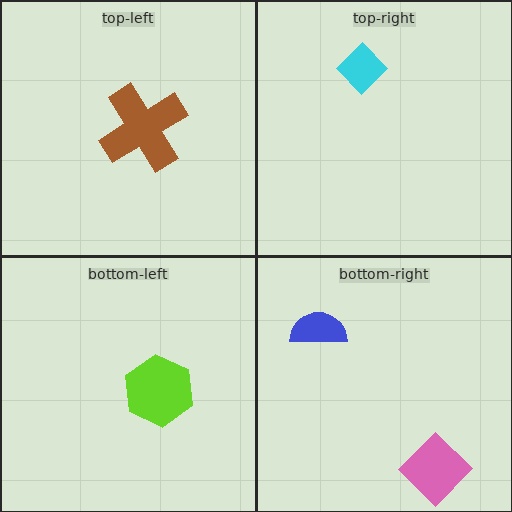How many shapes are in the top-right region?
1.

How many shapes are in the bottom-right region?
2.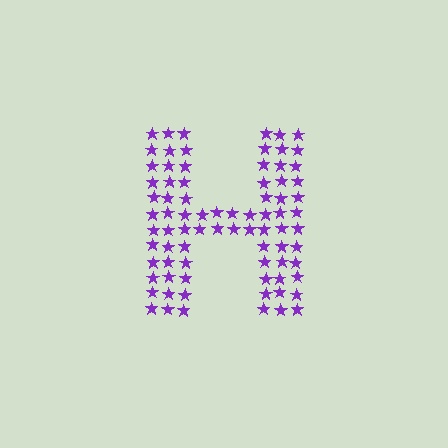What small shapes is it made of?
It is made of small stars.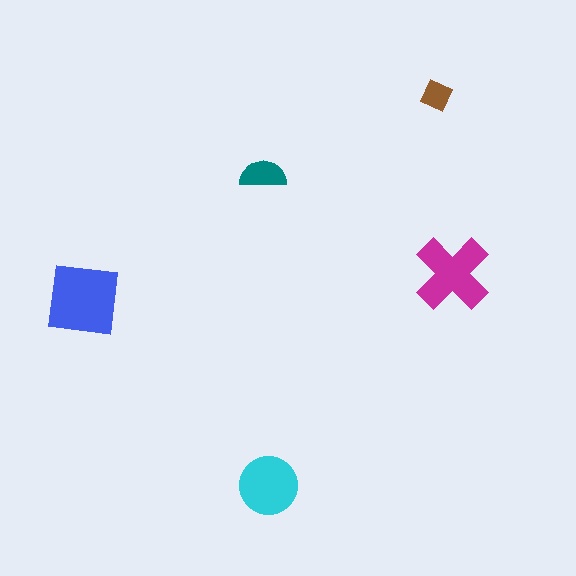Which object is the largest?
The blue square.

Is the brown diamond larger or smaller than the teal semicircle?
Smaller.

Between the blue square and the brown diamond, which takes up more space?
The blue square.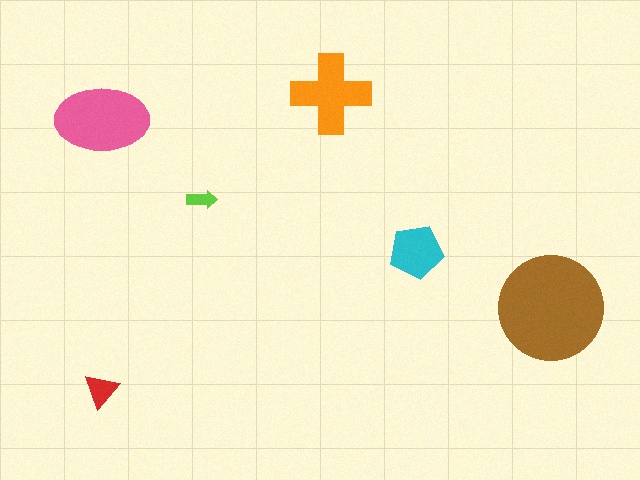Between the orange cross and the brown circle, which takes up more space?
The brown circle.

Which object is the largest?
The brown circle.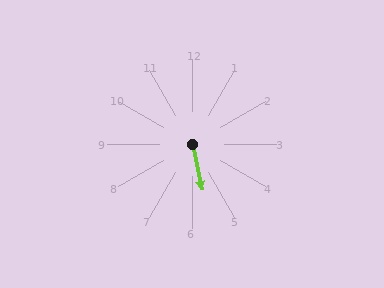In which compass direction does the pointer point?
South.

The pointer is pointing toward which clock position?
Roughly 6 o'clock.